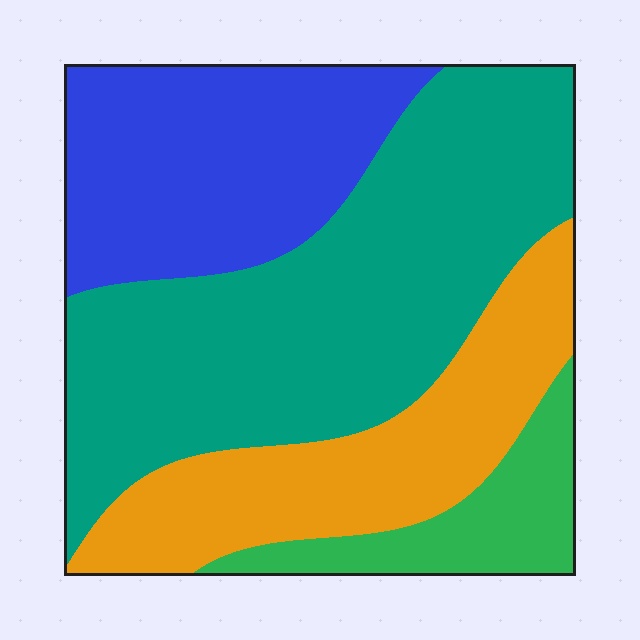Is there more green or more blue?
Blue.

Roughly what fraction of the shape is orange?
Orange takes up about one fifth (1/5) of the shape.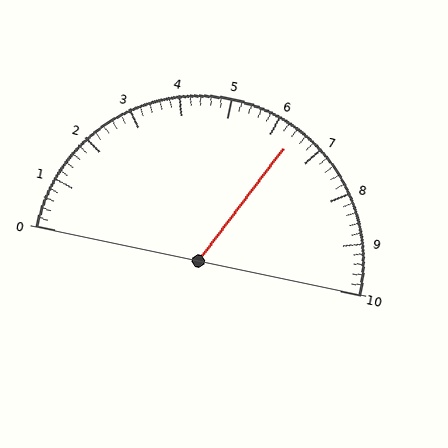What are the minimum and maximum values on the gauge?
The gauge ranges from 0 to 10.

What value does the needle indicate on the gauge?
The needle indicates approximately 6.4.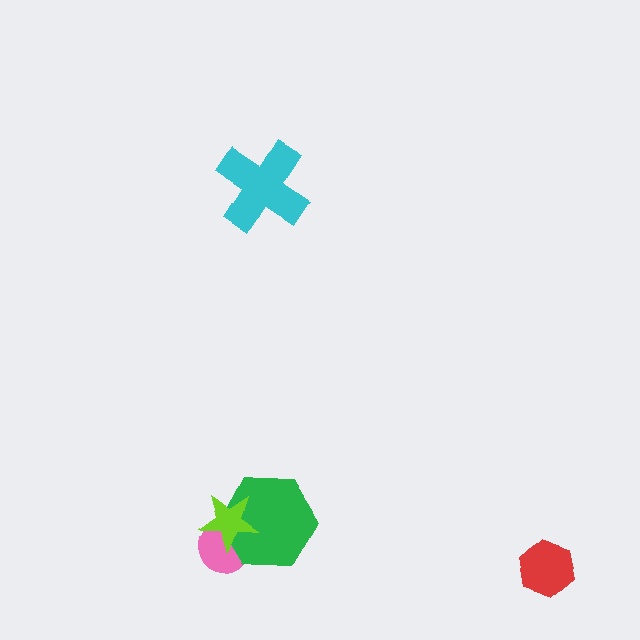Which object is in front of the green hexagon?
The lime star is in front of the green hexagon.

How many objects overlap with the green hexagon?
2 objects overlap with the green hexagon.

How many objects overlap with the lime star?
2 objects overlap with the lime star.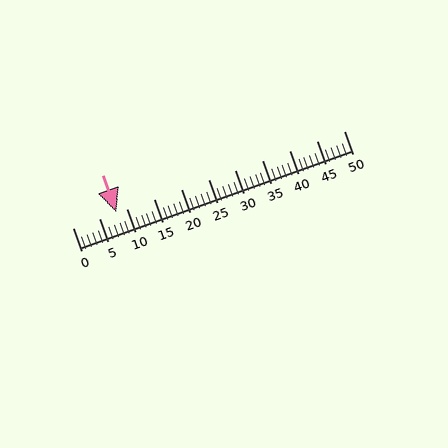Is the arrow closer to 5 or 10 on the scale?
The arrow is closer to 10.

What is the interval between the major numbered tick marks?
The major tick marks are spaced 5 units apart.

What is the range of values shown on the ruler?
The ruler shows values from 0 to 50.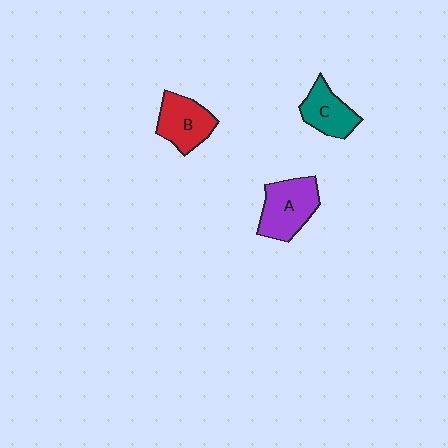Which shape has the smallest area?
Shape C (teal).